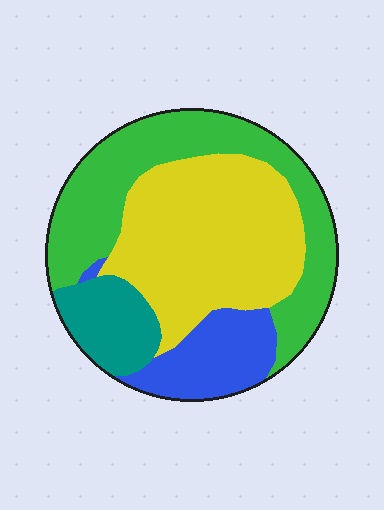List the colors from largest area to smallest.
From largest to smallest: yellow, green, blue, teal.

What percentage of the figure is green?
Green takes up between a quarter and a half of the figure.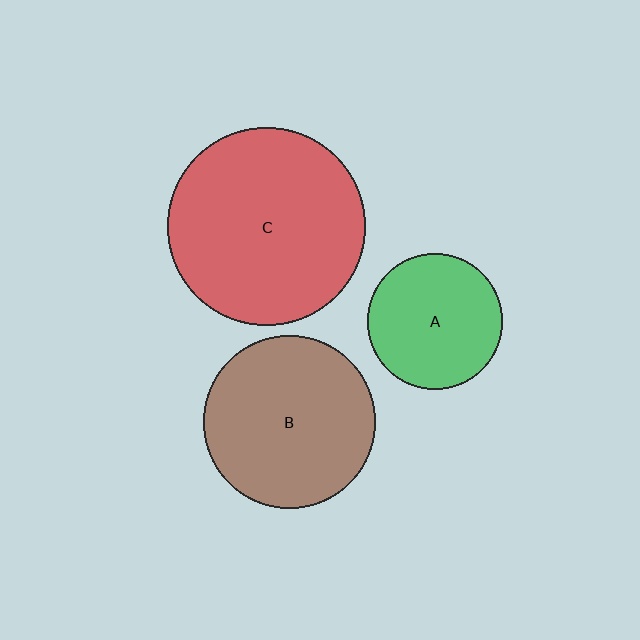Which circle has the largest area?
Circle C (red).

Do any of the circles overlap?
No, none of the circles overlap.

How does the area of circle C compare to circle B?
Approximately 1.3 times.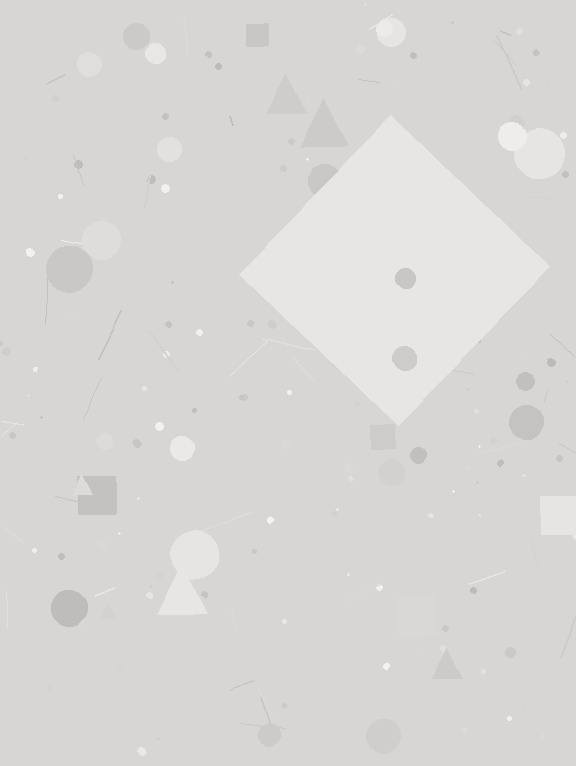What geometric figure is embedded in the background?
A diamond is embedded in the background.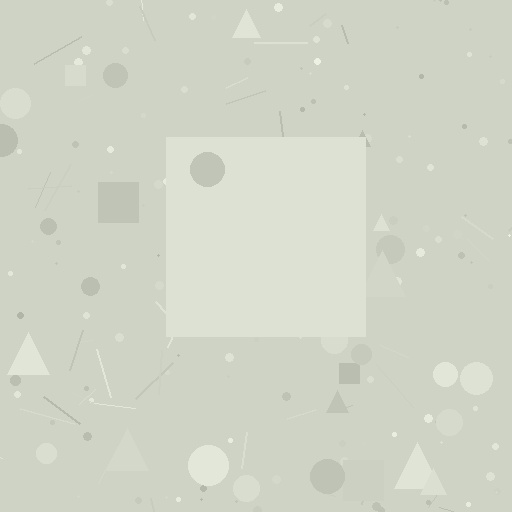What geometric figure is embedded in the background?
A square is embedded in the background.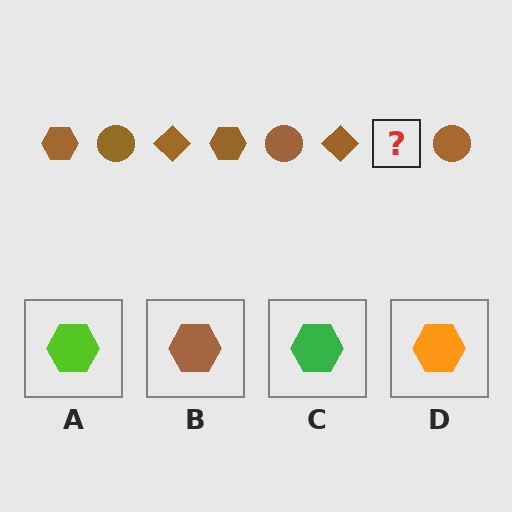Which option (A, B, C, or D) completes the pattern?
B.